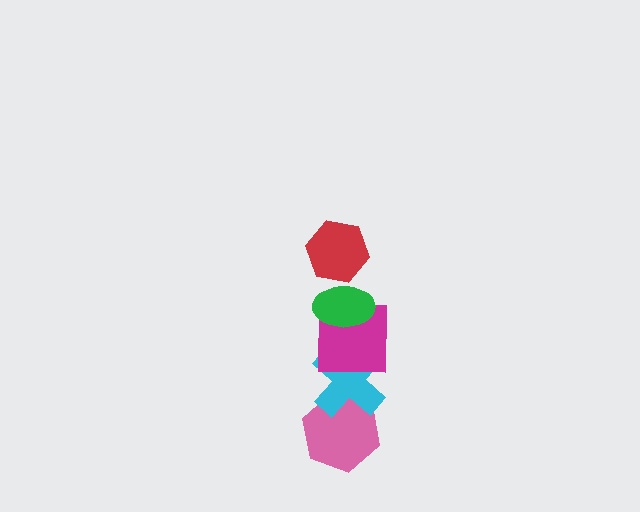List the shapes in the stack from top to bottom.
From top to bottom: the red hexagon, the green ellipse, the magenta square, the cyan cross, the pink hexagon.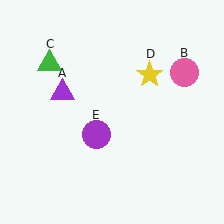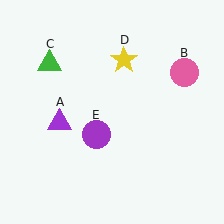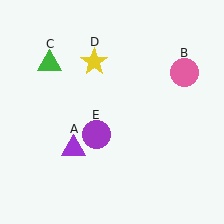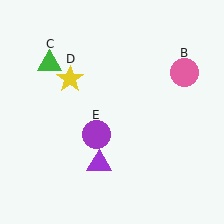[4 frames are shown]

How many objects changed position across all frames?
2 objects changed position: purple triangle (object A), yellow star (object D).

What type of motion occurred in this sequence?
The purple triangle (object A), yellow star (object D) rotated counterclockwise around the center of the scene.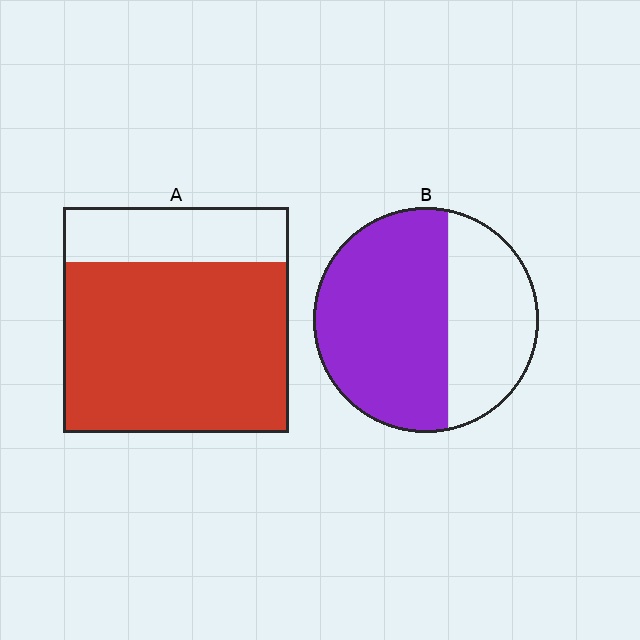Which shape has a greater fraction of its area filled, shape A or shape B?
Shape A.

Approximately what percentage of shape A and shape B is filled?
A is approximately 75% and B is approximately 60%.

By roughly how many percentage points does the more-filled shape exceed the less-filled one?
By roughly 15 percentage points (A over B).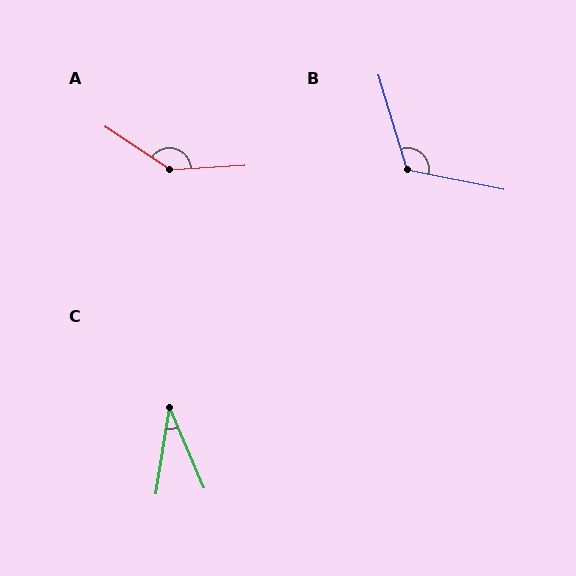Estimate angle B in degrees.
Approximately 118 degrees.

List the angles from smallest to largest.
C (32°), B (118°), A (143°).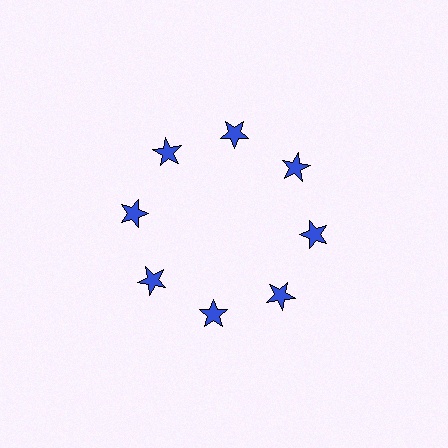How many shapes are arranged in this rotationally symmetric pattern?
There are 8 shapes, arranged in 8 groups of 1.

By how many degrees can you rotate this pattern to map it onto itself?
The pattern maps onto itself every 45 degrees of rotation.